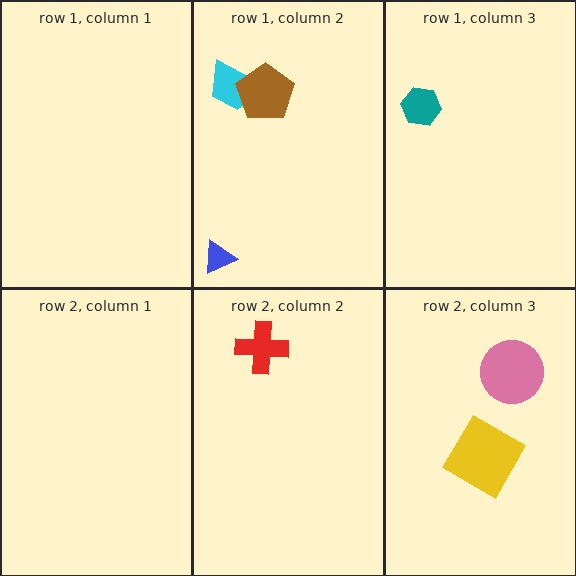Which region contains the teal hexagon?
The row 1, column 3 region.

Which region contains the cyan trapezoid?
The row 1, column 2 region.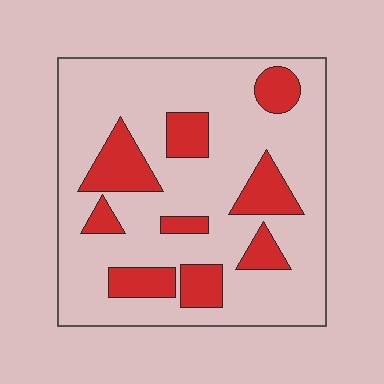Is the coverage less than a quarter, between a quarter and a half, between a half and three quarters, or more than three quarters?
Less than a quarter.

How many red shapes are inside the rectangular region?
9.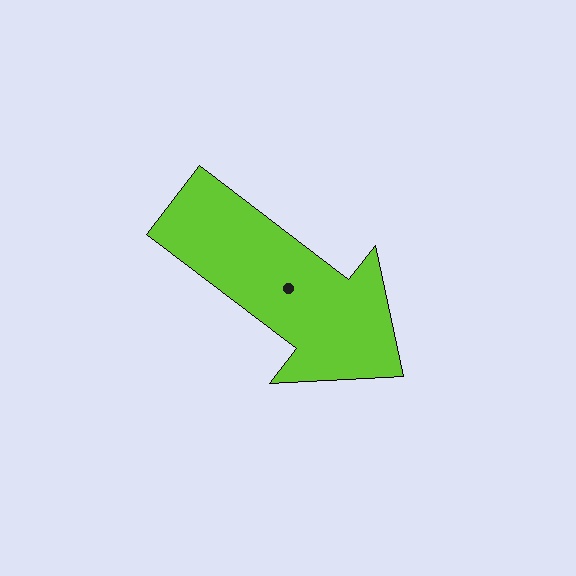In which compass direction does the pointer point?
Southeast.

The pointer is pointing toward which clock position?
Roughly 4 o'clock.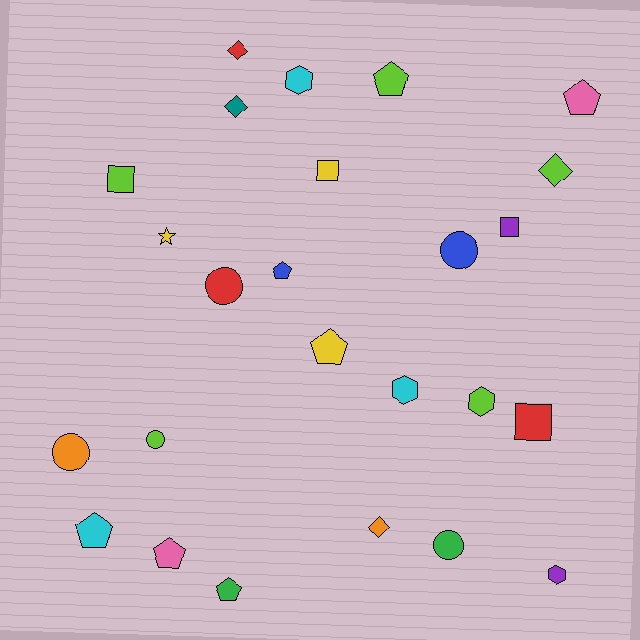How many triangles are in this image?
There are no triangles.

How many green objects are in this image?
There are 2 green objects.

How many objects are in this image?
There are 25 objects.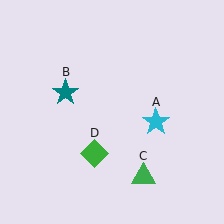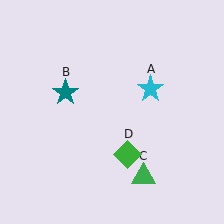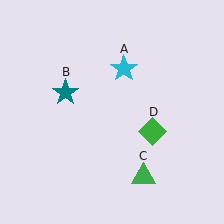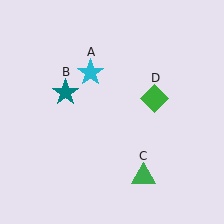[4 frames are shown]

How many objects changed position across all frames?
2 objects changed position: cyan star (object A), green diamond (object D).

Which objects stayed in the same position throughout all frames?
Teal star (object B) and green triangle (object C) remained stationary.